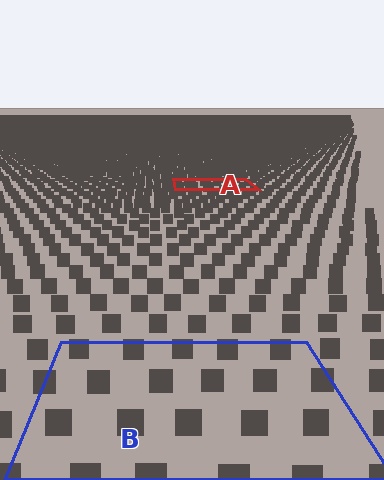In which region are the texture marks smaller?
The texture marks are smaller in region A, because it is farther away.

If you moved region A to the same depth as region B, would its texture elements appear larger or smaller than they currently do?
They would appear larger. At a closer depth, the same texture elements are projected at a bigger on-screen size.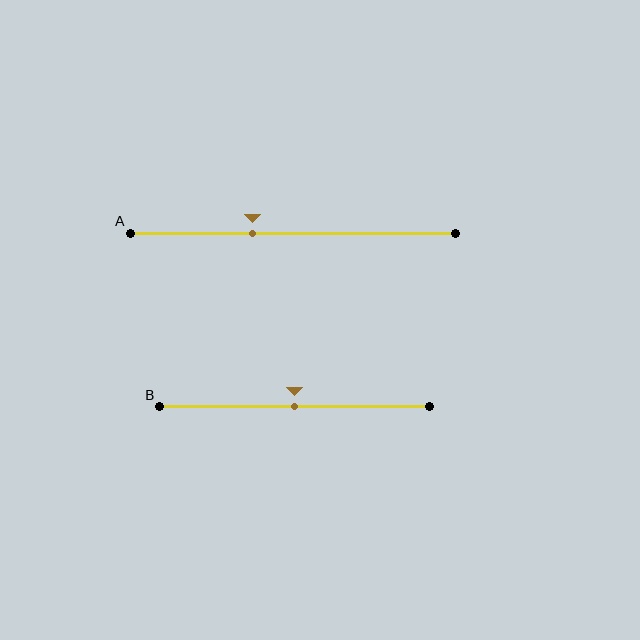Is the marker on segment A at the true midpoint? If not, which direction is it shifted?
No, the marker on segment A is shifted to the left by about 12% of the segment length.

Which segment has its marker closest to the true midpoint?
Segment B has its marker closest to the true midpoint.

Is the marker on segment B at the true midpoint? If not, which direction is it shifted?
Yes, the marker on segment B is at the true midpoint.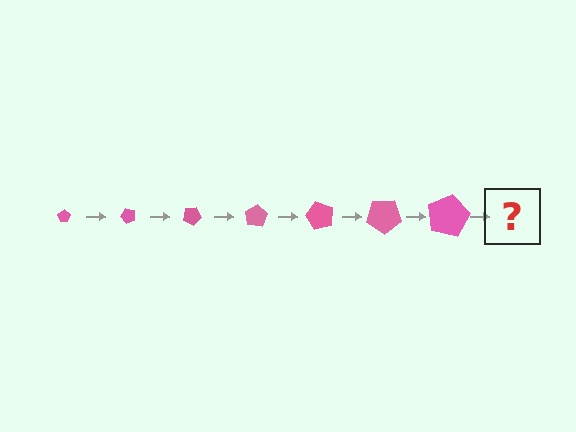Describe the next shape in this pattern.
It should be a pentagon, larger than the previous one and rotated 350 degrees from the start.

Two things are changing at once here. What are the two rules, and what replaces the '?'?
The two rules are that the pentagon grows larger each step and it rotates 50 degrees each step. The '?' should be a pentagon, larger than the previous one and rotated 350 degrees from the start.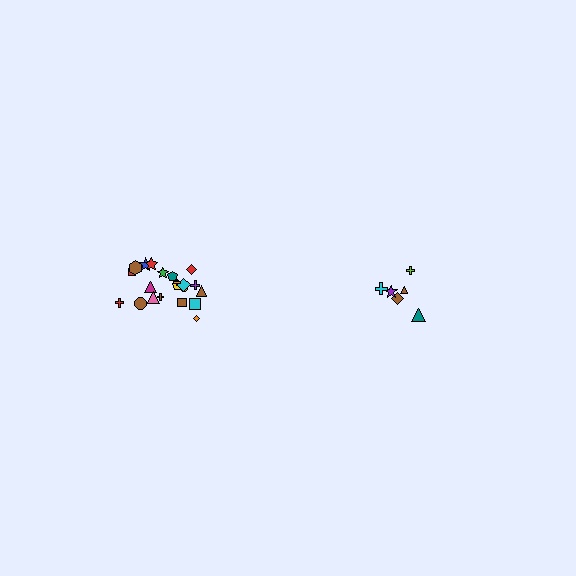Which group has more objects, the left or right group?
The left group.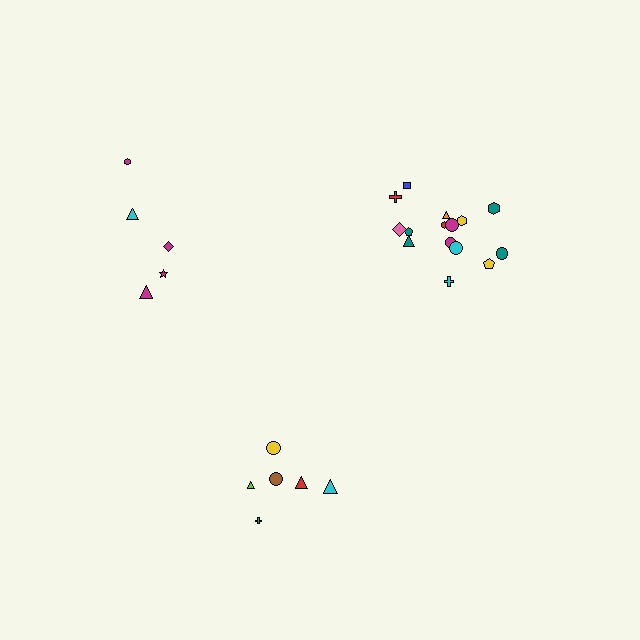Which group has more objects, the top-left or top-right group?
The top-right group.